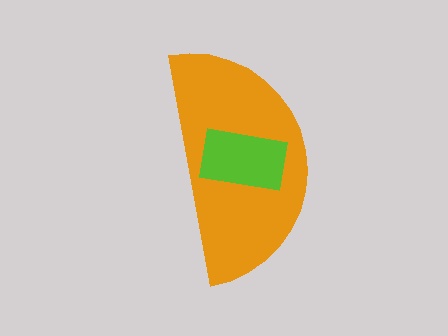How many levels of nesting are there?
2.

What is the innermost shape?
The lime rectangle.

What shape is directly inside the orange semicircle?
The lime rectangle.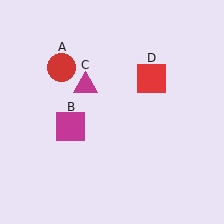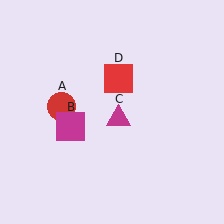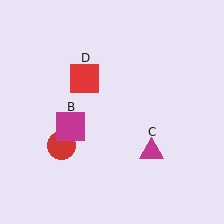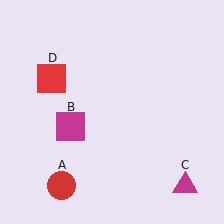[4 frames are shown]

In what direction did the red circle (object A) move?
The red circle (object A) moved down.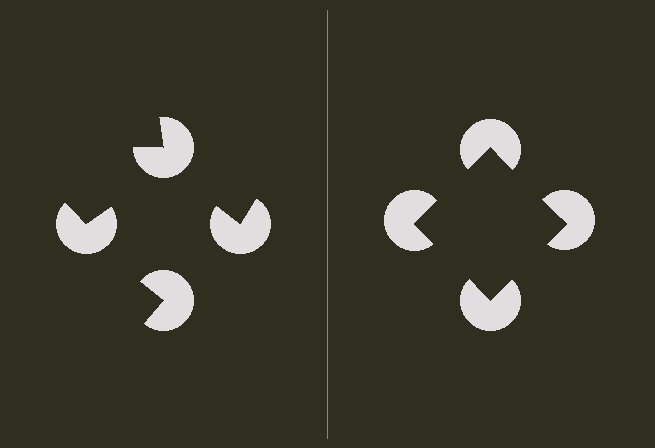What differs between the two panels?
The pac-man discs are positioned identically on both sides; only the wedge orientations differ. On the right they align to a square; on the left they are misaligned.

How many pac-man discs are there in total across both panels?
8 — 4 on each side.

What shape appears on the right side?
An illusory square.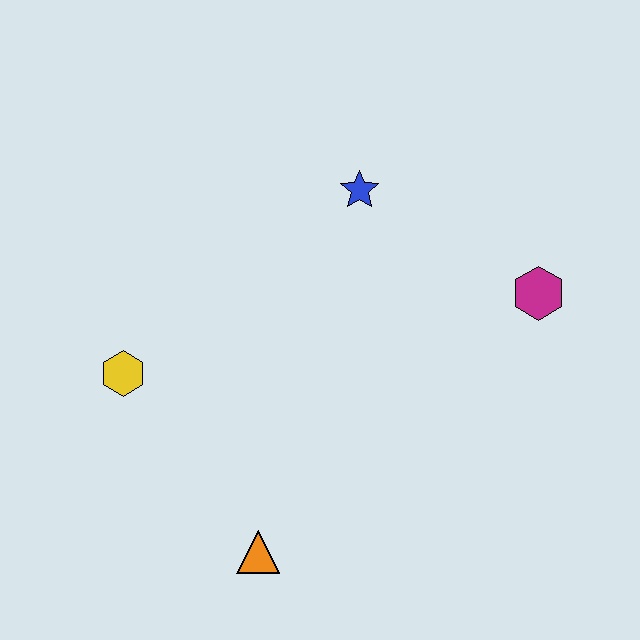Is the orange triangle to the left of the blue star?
Yes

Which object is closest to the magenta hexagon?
The blue star is closest to the magenta hexagon.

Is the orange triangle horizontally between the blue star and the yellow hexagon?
Yes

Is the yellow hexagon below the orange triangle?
No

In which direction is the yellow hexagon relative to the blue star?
The yellow hexagon is to the left of the blue star.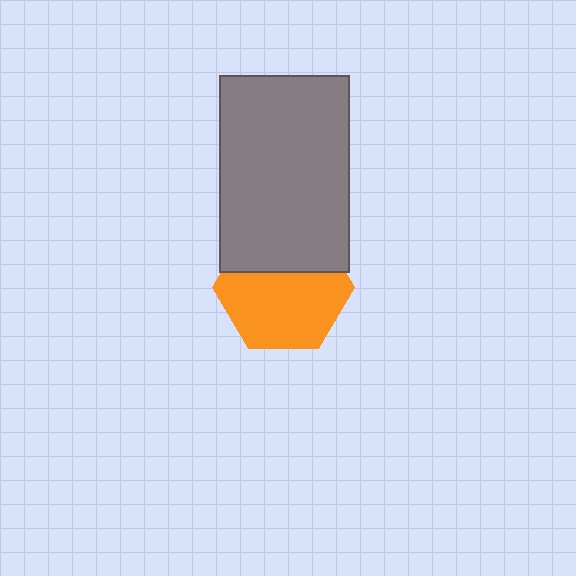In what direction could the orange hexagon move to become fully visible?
The orange hexagon could move down. That would shift it out from behind the gray rectangle entirely.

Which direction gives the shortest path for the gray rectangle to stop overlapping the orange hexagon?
Moving up gives the shortest separation.